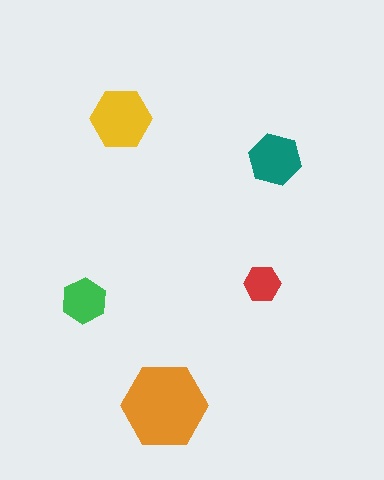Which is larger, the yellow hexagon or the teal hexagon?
The yellow one.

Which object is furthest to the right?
The teal hexagon is rightmost.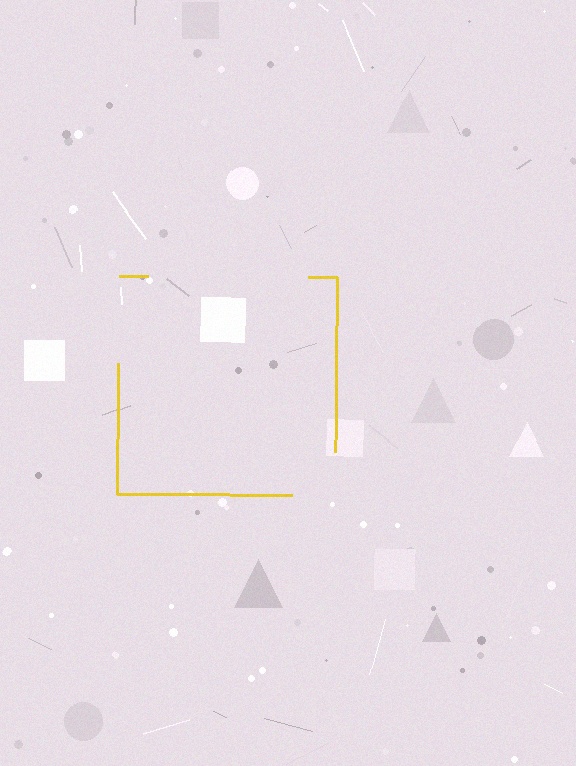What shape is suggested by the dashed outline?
The dashed outline suggests a square.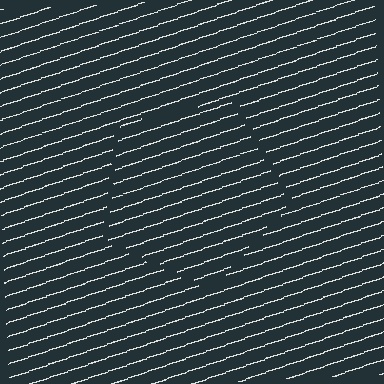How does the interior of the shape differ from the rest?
The interior of the shape contains the same grating, shifted by half a period — the contour is defined by the phase discontinuity where line-ends from the inner and outer gratings abut.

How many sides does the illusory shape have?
5 sides — the line-ends trace a pentagon.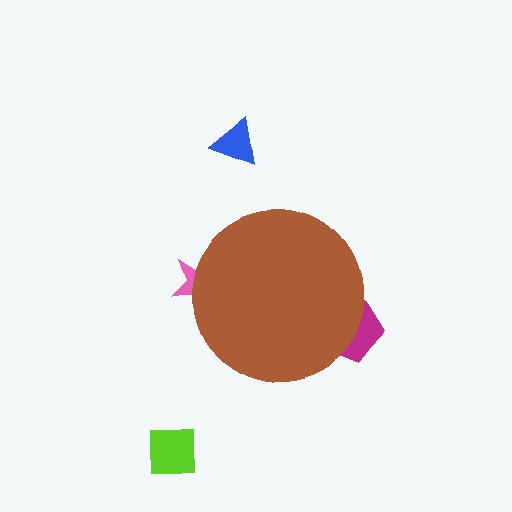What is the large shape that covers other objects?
A brown circle.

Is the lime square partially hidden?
No, the lime square is fully visible.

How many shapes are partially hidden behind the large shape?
2 shapes are partially hidden.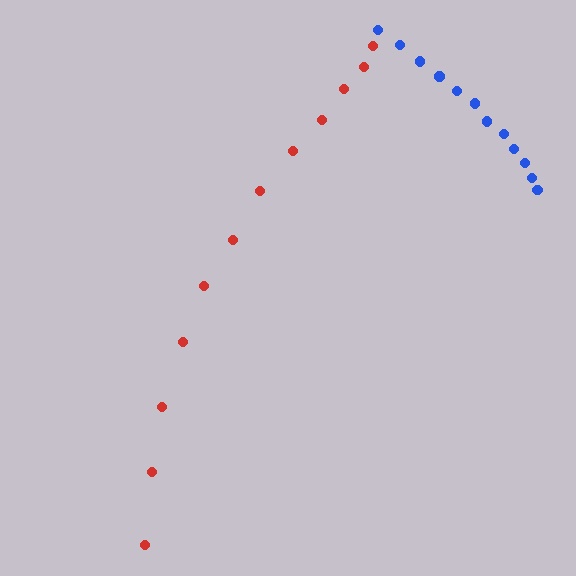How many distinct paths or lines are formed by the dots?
There are 2 distinct paths.